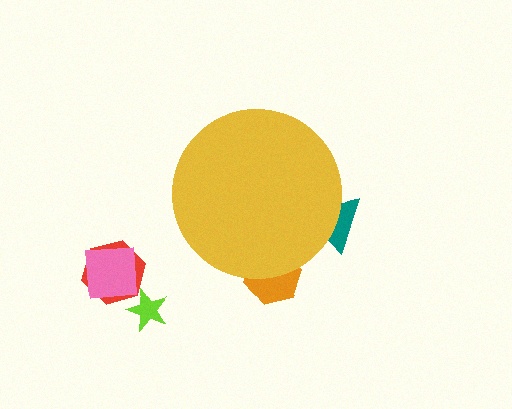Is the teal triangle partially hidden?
Yes, the teal triangle is partially hidden behind the yellow circle.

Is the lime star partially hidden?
No, the lime star is fully visible.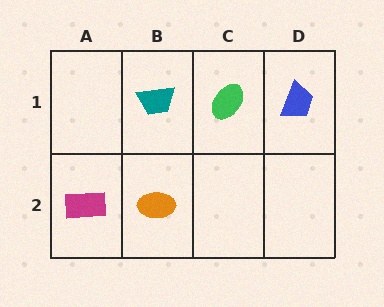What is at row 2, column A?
A magenta rectangle.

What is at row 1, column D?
A blue trapezoid.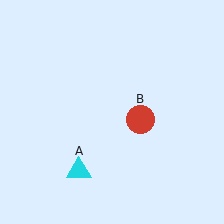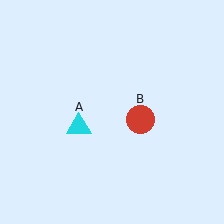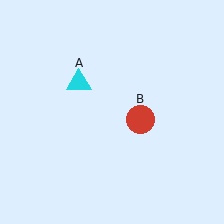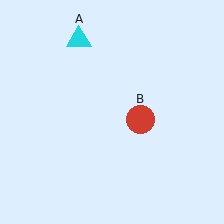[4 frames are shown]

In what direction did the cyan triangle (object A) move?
The cyan triangle (object A) moved up.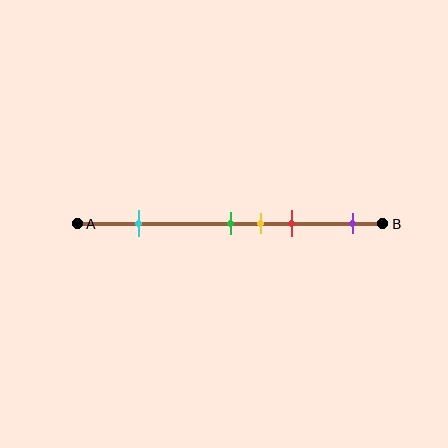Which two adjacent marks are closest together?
The green and yellow marks are the closest adjacent pair.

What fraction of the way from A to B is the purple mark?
The purple mark is approximately 90% (0.9) of the way from A to B.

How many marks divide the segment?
There are 5 marks dividing the segment.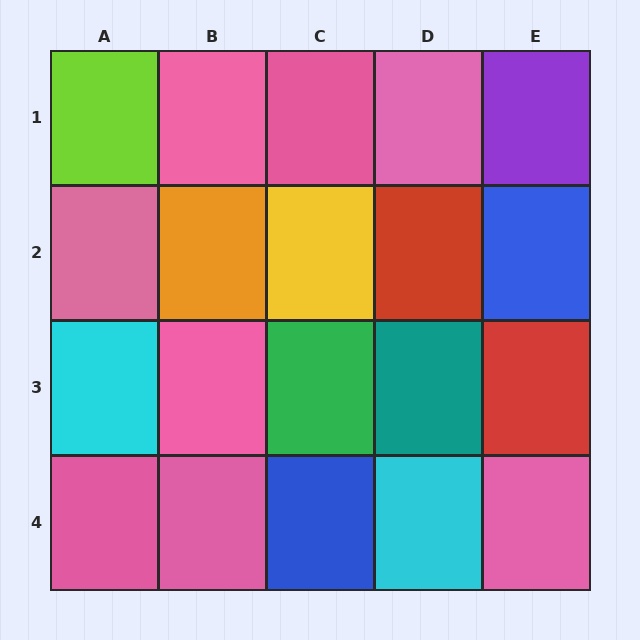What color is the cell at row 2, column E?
Blue.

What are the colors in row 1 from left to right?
Lime, pink, pink, pink, purple.